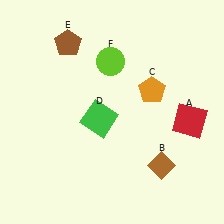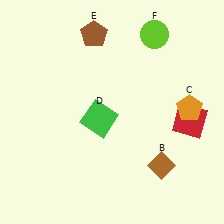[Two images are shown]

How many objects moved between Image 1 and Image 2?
3 objects moved between the two images.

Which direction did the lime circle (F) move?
The lime circle (F) moved right.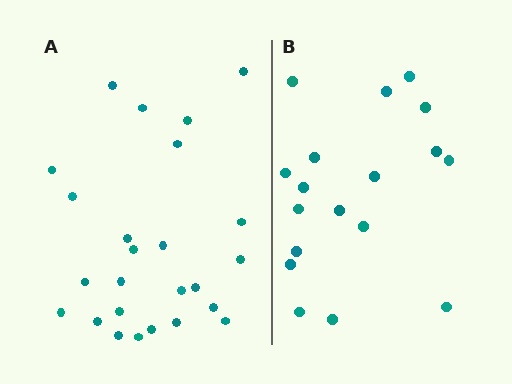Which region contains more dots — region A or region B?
Region A (the left region) has more dots.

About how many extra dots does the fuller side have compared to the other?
Region A has roughly 8 or so more dots than region B.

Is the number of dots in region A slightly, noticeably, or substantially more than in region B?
Region A has noticeably more, but not dramatically so. The ratio is roughly 1.4 to 1.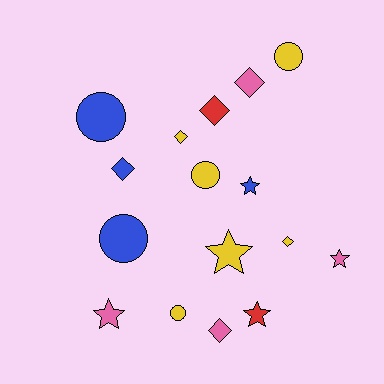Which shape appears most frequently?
Diamond, with 6 objects.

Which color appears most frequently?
Yellow, with 6 objects.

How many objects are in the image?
There are 16 objects.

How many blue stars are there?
There is 1 blue star.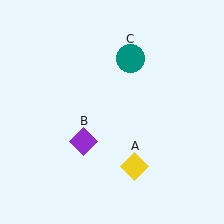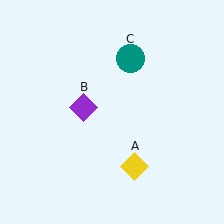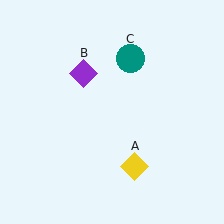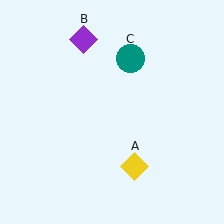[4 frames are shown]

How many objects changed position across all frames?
1 object changed position: purple diamond (object B).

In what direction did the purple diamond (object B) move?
The purple diamond (object B) moved up.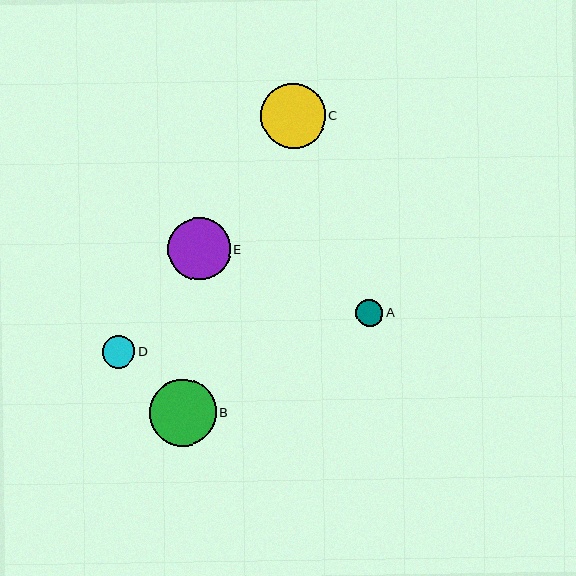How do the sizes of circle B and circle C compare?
Circle B and circle C are approximately the same size.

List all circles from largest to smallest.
From largest to smallest: B, C, E, D, A.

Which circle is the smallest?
Circle A is the smallest with a size of approximately 27 pixels.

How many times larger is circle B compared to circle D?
Circle B is approximately 2.0 times the size of circle D.